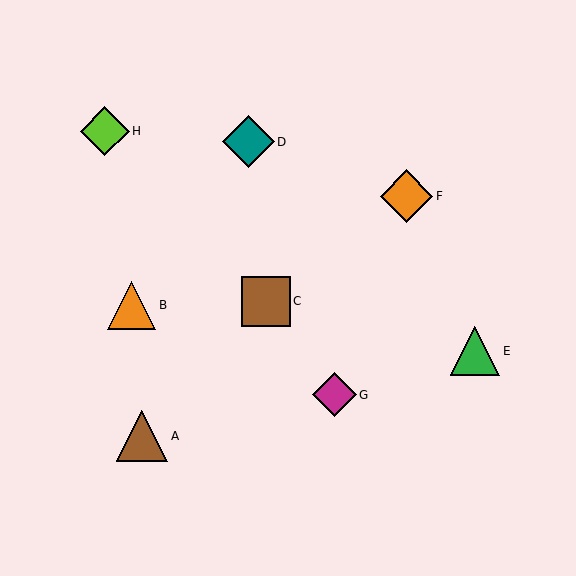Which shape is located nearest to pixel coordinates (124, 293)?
The orange triangle (labeled B) at (132, 305) is nearest to that location.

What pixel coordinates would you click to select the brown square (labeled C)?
Click at (266, 301) to select the brown square C.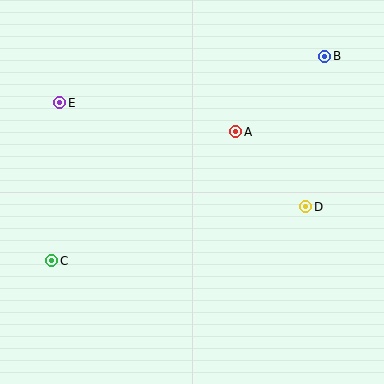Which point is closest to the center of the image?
Point A at (236, 132) is closest to the center.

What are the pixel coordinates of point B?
Point B is at (325, 56).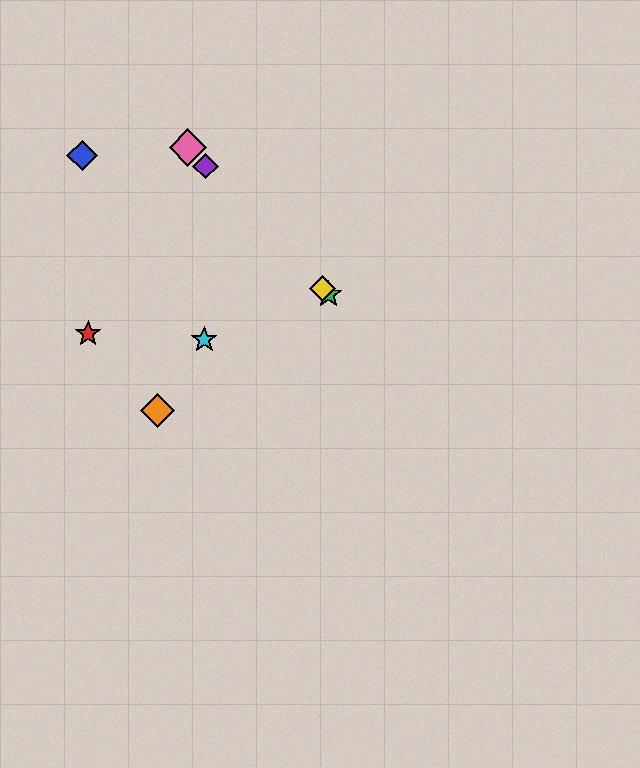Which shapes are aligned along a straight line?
The green star, the yellow diamond, the purple diamond, the pink diamond are aligned along a straight line.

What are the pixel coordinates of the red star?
The red star is at (88, 334).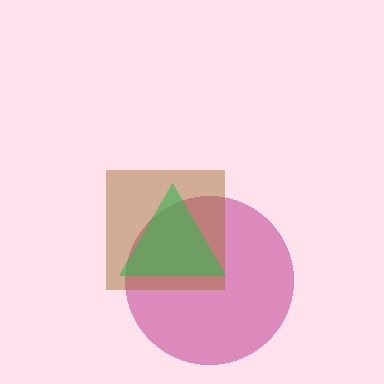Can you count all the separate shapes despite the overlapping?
Yes, there are 3 separate shapes.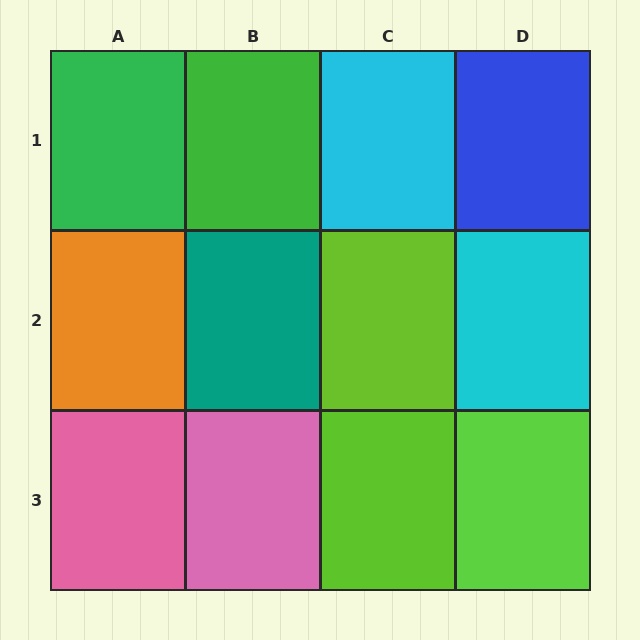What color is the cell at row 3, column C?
Lime.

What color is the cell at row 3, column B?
Pink.